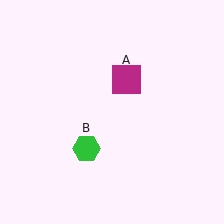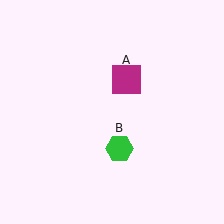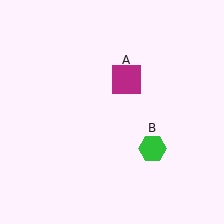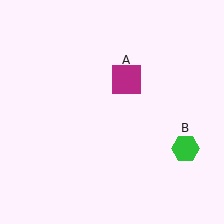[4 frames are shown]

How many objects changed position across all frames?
1 object changed position: green hexagon (object B).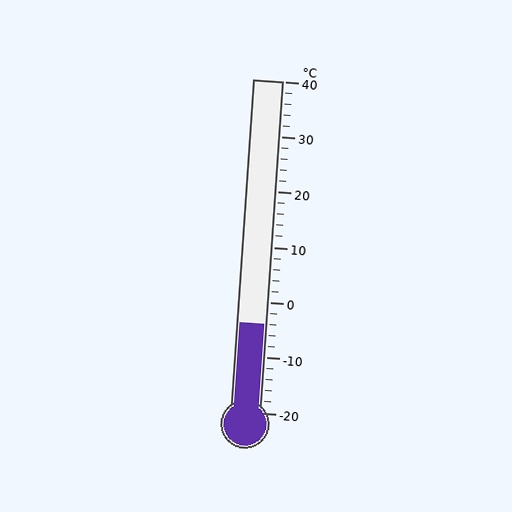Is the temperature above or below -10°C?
The temperature is above -10°C.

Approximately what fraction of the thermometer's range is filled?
The thermometer is filled to approximately 25% of its range.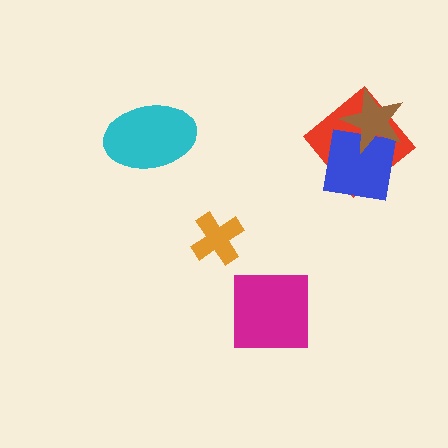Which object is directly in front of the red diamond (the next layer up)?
The blue square is directly in front of the red diamond.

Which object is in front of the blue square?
The brown star is in front of the blue square.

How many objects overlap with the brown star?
2 objects overlap with the brown star.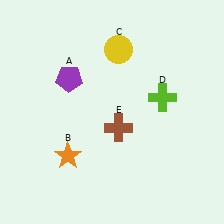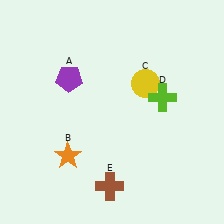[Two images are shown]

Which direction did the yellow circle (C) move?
The yellow circle (C) moved down.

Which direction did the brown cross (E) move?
The brown cross (E) moved down.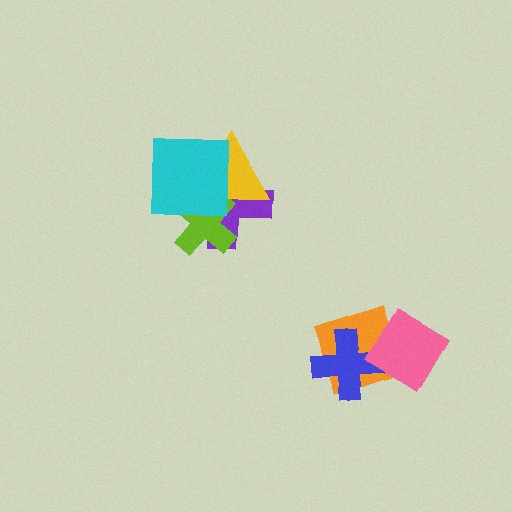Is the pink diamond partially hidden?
No, no other shape covers it.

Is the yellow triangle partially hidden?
Yes, it is partially covered by another shape.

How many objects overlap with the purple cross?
3 objects overlap with the purple cross.